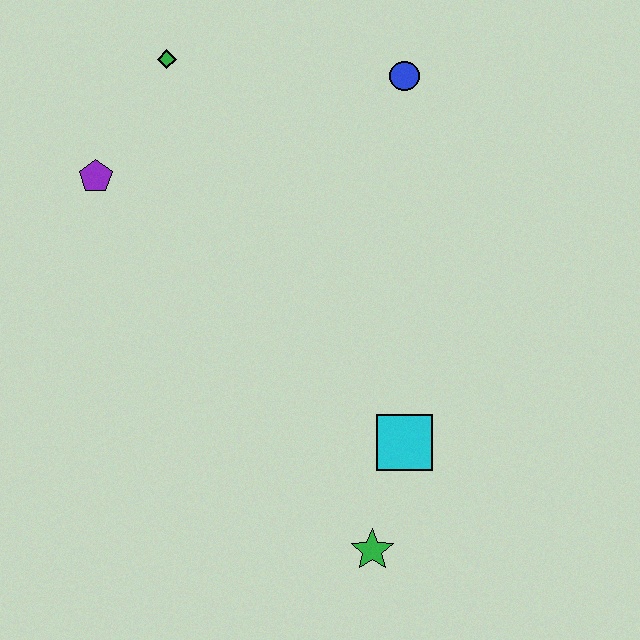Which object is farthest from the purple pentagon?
The green star is farthest from the purple pentagon.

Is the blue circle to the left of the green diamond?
No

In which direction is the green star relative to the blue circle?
The green star is below the blue circle.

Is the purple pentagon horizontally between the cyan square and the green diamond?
No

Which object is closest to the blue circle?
The green diamond is closest to the blue circle.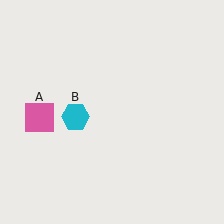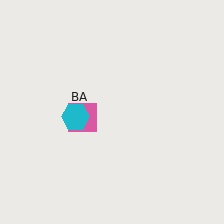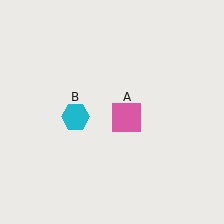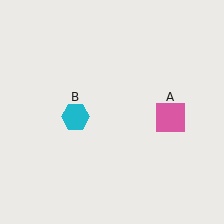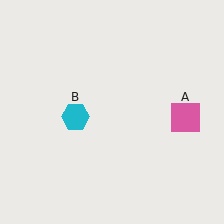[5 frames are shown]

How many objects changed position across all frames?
1 object changed position: pink square (object A).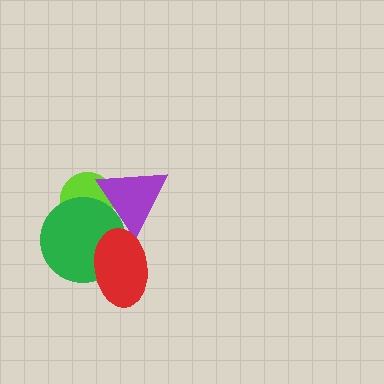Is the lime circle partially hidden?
Yes, it is partially covered by another shape.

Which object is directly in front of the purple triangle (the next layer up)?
The green circle is directly in front of the purple triangle.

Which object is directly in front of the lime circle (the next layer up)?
The purple triangle is directly in front of the lime circle.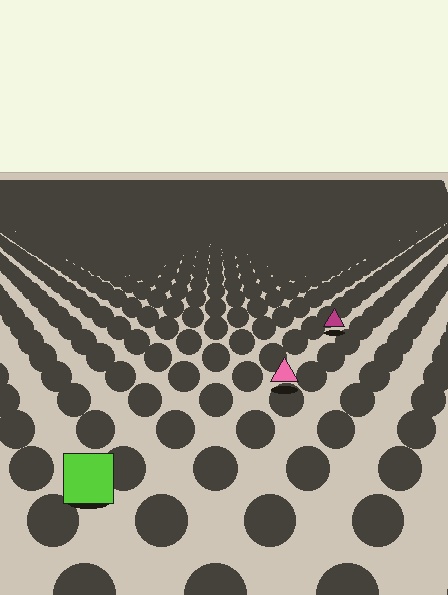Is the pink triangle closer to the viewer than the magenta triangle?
Yes. The pink triangle is closer — you can tell from the texture gradient: the ground texture is coarser near it.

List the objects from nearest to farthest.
From nearest to farthest: the lime square, the pink triangle, the magenta triangle.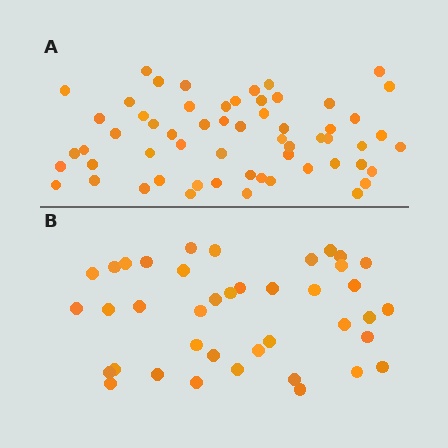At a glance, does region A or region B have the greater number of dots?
Region A (the top region) has more dots.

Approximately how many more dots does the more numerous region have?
Region A has approximately 20 more dots than region B.